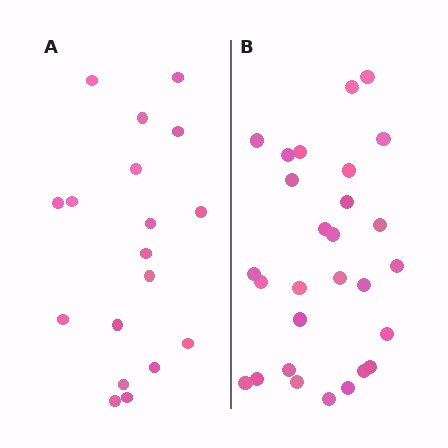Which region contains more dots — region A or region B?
Region B (the right region) has more dots.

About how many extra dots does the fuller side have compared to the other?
Region B has roughly 10 or so more dots than region A.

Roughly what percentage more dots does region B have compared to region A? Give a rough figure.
About 55% more.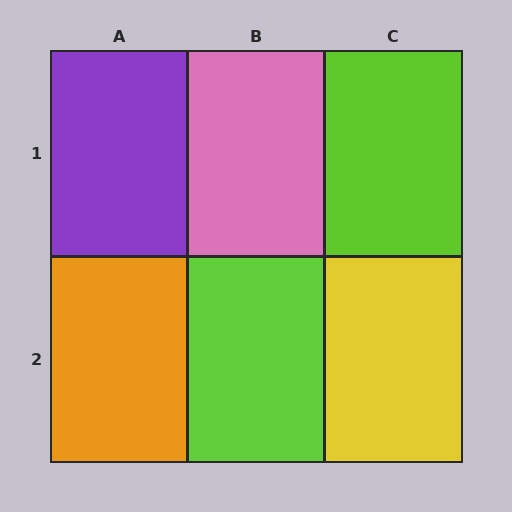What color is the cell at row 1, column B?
Pink.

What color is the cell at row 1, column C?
Lime.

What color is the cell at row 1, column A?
Purple.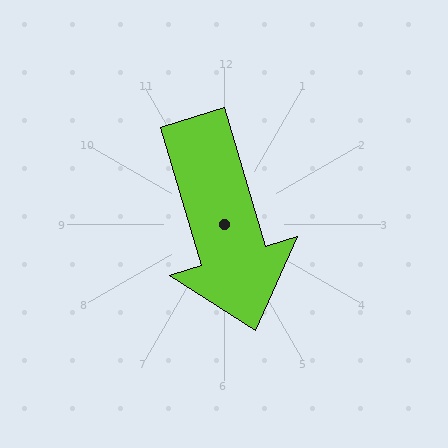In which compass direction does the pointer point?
South.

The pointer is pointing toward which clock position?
Roughly 5 o'clock.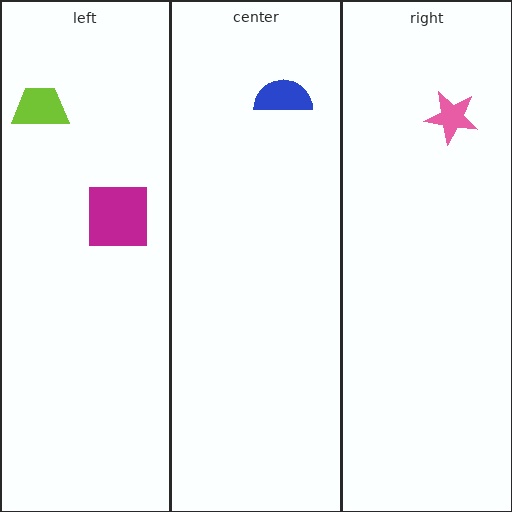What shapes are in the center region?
The blue semicircle.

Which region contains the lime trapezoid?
The left region.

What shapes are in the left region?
The lime trapezoid, the magenta square.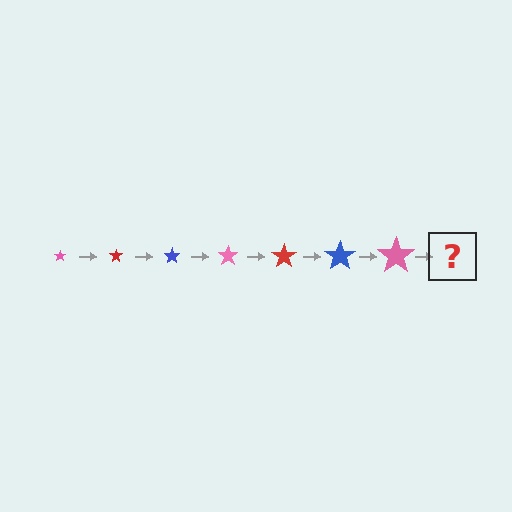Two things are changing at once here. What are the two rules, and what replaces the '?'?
The two rules are that the star grows larger each step and the color cycles through pink, red, and blue. The '?' should be a red star, larger than the previous one.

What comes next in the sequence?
The next element should be a red star, larger than the previous one.